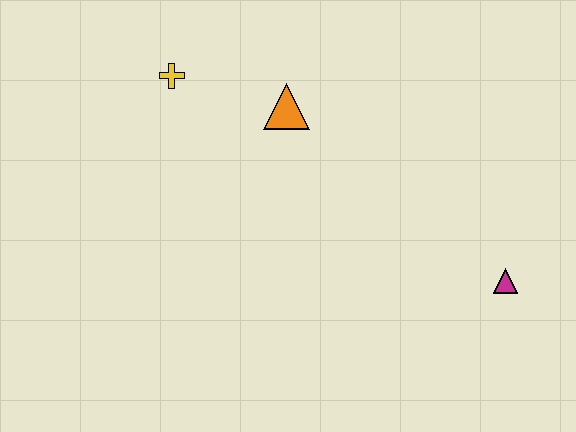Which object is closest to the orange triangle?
The yellow cross is closest to the orange triangle.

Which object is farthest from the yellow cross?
The magenta triangle is farthest from the yellow cross.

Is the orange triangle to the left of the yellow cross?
No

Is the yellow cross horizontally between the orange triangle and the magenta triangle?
No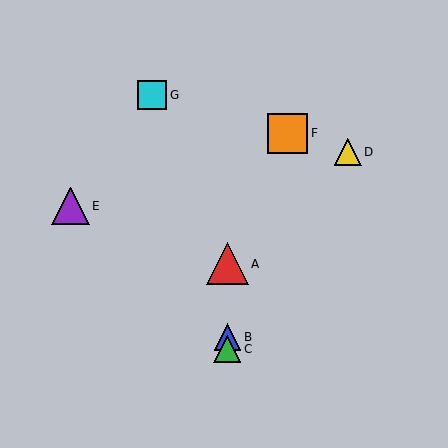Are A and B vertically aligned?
Yes, both are at x≈227.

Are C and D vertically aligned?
No, C is at x≈227 and D is at x≈348.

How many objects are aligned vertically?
3 objects (A, B, C) are aligned vertically.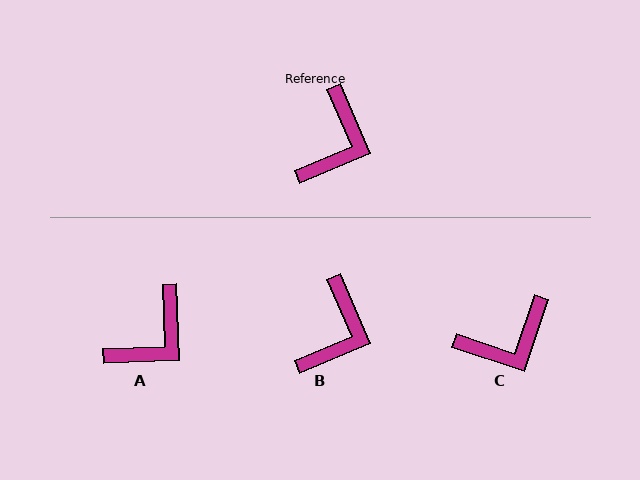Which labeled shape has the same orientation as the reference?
B.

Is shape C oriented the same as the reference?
No, it is off by about 42 degrees.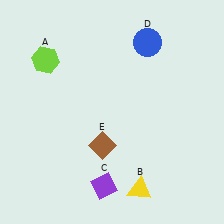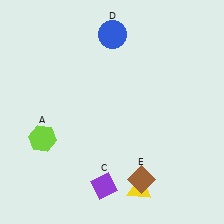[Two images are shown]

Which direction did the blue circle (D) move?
The blue circle (D) moved left.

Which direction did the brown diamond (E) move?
The brown diamond (E) moved right.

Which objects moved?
The objects that moved are: the lime hexagon (A), the blue circle (D), the brown diamond (E).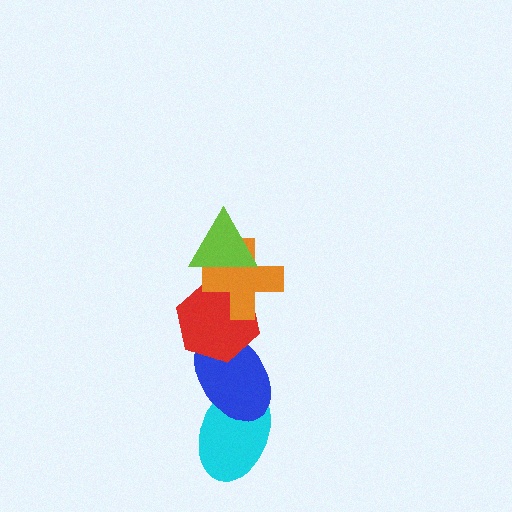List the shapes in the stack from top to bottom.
From top to bottom: the lime triangle, the orange cross, the red hexagon, the blue ellipse, the cyan ellipse.